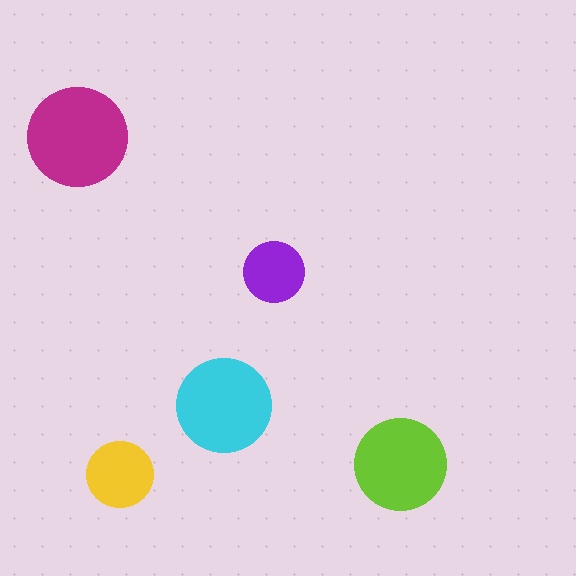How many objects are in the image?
There are 5 objects in the image.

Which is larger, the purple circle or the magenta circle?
The magenta one.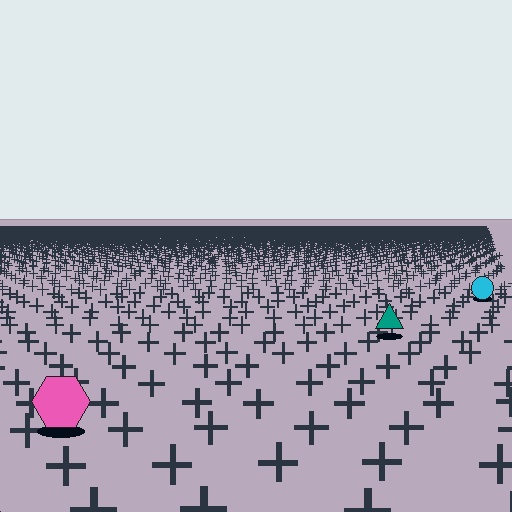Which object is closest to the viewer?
The pink hexagon is closest. The texture marks near it are larger and more spread out.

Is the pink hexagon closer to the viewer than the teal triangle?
Yes. The pink hexagon is closer — you can tell from the texture gradient: the ground texture is coarser near it.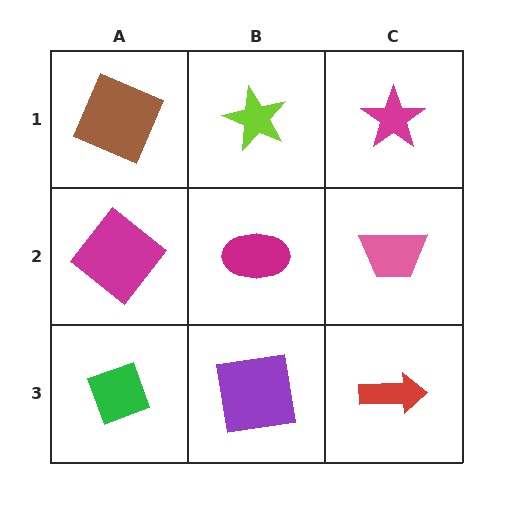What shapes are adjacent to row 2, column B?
A lime star (row 1, column B), a purple square (row 3, column B), a magenta diamond (row 2, column A), a pink trapezoid (row 2, column C).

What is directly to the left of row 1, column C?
A lime star.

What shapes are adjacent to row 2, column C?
A magenta star (row 1, column C), a red arrow (row 3, column C), a magenta ellipse (row 2, column B).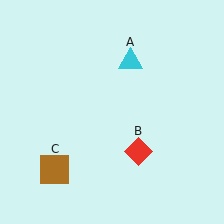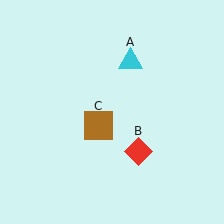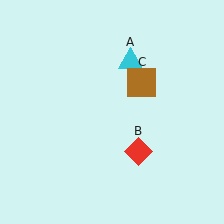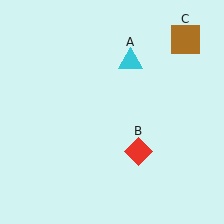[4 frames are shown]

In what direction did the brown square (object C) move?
The brown square (object C) moved up and to the right.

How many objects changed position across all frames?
1 object changed position: brown square (object C).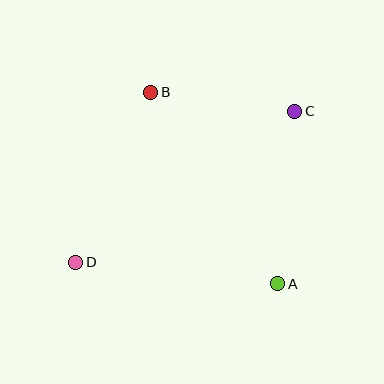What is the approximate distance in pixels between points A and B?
The distance between A and B is approximately 230 pixels.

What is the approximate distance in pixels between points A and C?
The distance between A and C is approximately 173 pixels.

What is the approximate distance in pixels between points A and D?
The distance between A and D is approximately 203 pixels.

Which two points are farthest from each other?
Points C and D are farthest from each other.